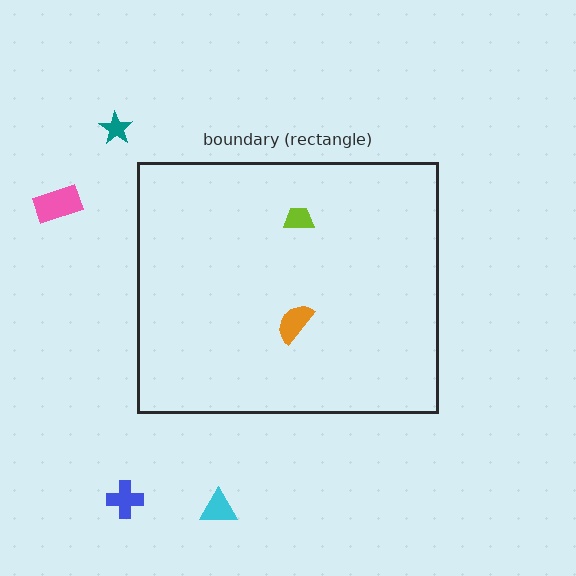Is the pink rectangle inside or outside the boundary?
Outside.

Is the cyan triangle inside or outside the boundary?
Outside.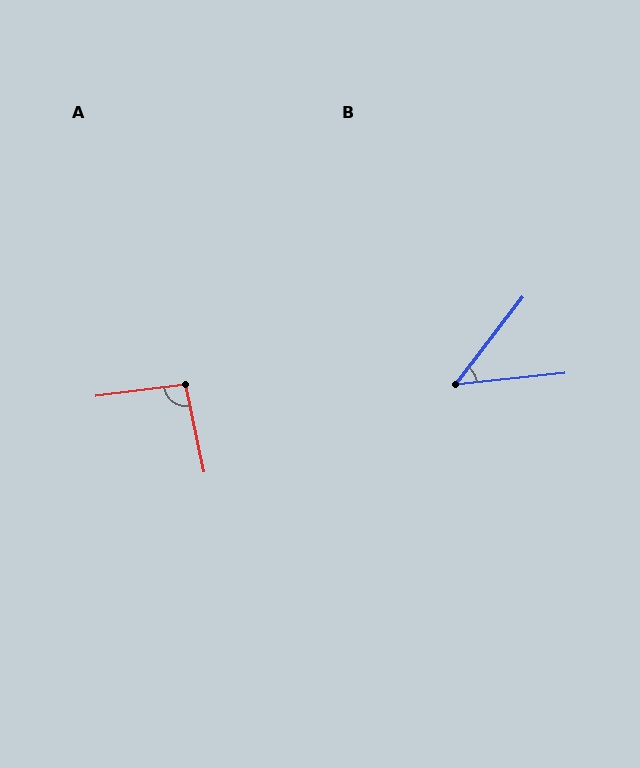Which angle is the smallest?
B, at approximately 46 degrees.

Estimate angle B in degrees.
Approximately 46 degrees.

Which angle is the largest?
A, at approximately 95 degrees.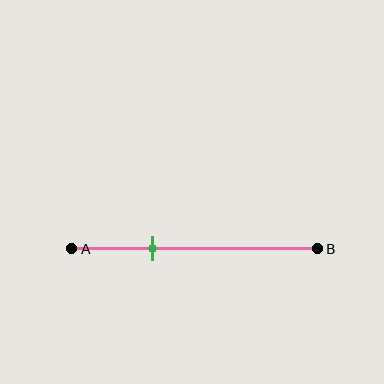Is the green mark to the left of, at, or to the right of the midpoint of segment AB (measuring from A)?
The green mark is to the left of the midpoint of segment AB.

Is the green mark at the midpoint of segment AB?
No, the mark is at about 35% from A, not at the 50% midpoint.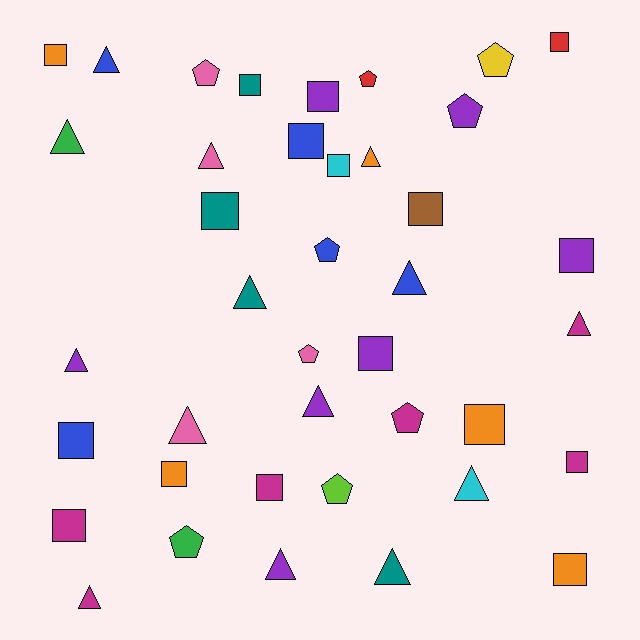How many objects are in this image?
There are 40 objects.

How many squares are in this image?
There are 17 squares.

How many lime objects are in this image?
There is 1 lime object.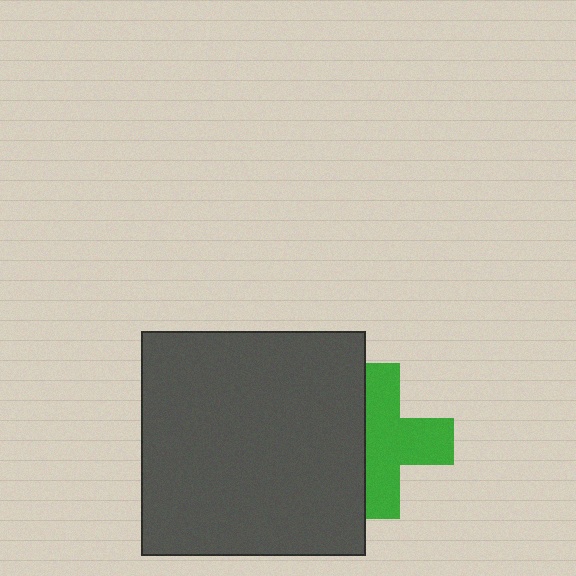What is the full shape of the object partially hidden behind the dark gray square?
The partially hidden object is a green cross.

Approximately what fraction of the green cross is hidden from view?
Roughly 38% of the green cross is hidden behind the dark gray square.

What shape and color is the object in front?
The object in front is a dark gray square.